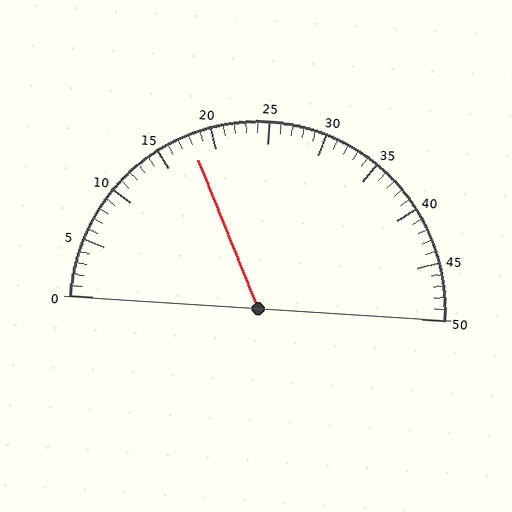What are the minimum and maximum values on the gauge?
The gauge ranges from 0 to 50.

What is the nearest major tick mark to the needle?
The nearest major tick mark is 20.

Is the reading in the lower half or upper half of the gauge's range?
The reading is in the lower half of the range (0 to 50).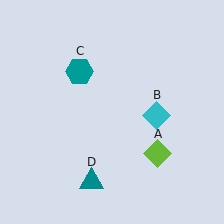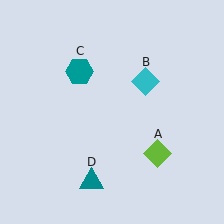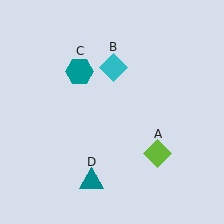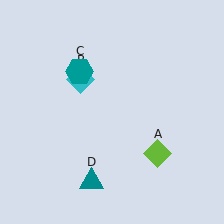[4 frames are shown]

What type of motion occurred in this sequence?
The cyan diamond (object B) rotated counterclockwise around the center of the scene.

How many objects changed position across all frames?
1 object changed position: cyan diamond (object B).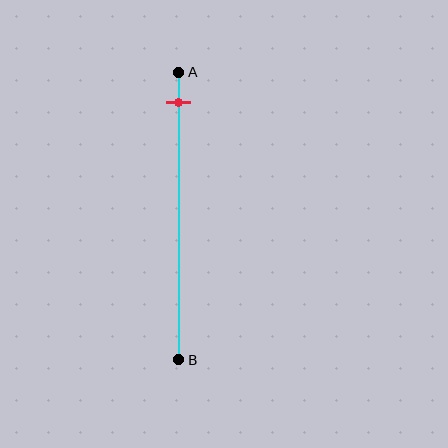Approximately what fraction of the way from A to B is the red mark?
The red mark is approximately 10% of the way from A to B.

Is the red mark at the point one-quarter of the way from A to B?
No, the mark is at about 10% from A, not at the 25% one-quarter point.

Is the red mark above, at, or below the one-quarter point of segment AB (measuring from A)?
The red mark is above the one-quarter point of segment AB.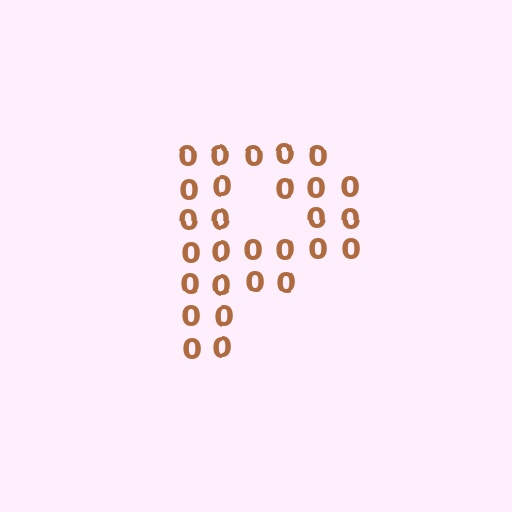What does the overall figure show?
The overall figure shows the letter P.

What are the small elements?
The small elements are digit 0's.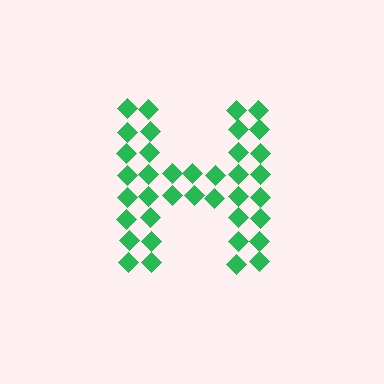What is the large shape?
The large shape is the letter H.